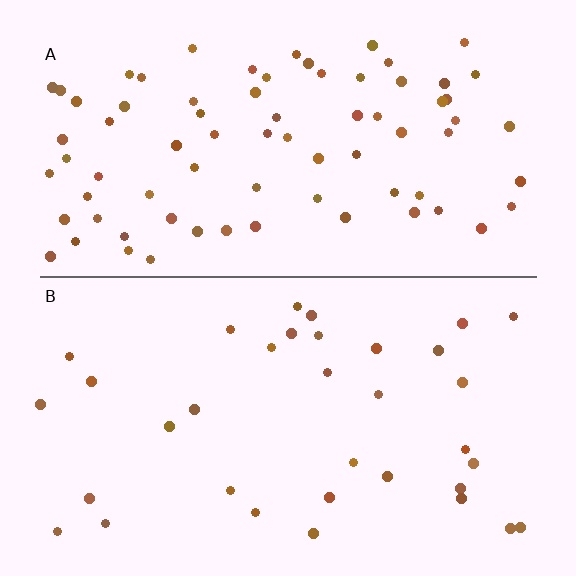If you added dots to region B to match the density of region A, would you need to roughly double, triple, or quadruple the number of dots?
Approximately double.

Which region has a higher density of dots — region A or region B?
A (the top).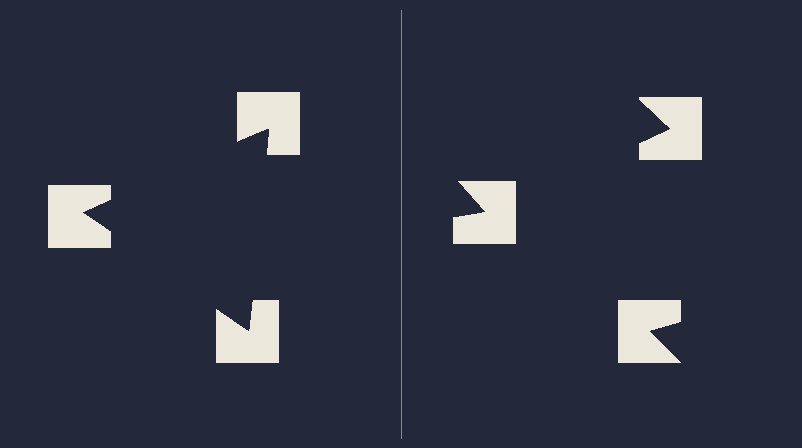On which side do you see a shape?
An illusory triangle appears on the left side. On the right side the wedge cuts are rotated, so no coherent shape forms.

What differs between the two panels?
The notched squares are positioned identically on both sides; only the wedge orientations differ. On the left they align to a triangle; on the right they are misaligned.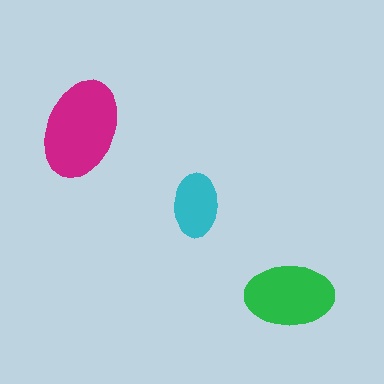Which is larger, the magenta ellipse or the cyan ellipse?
The magenta one.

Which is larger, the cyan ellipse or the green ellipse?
The green one.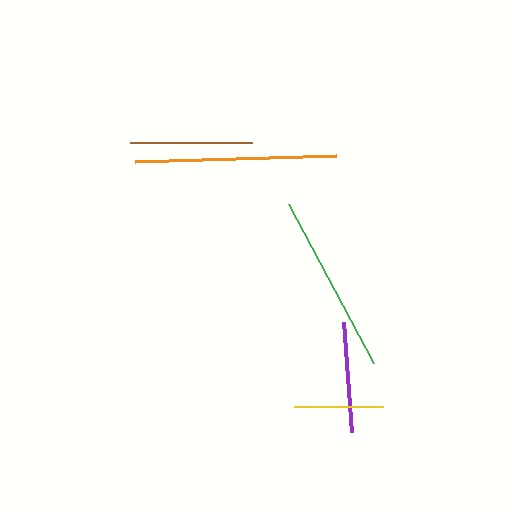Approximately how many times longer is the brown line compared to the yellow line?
The brown line is approximately 1.4 times the length of the yellow line.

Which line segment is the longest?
The orange line is the longest at approximately 201 pixels.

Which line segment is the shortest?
The yellow line is the shortest at approximately 89 pixels.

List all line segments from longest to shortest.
From longest to shortest: orange, green, brown, purple, yellow.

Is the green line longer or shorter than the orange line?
The orange line is longer than the green line.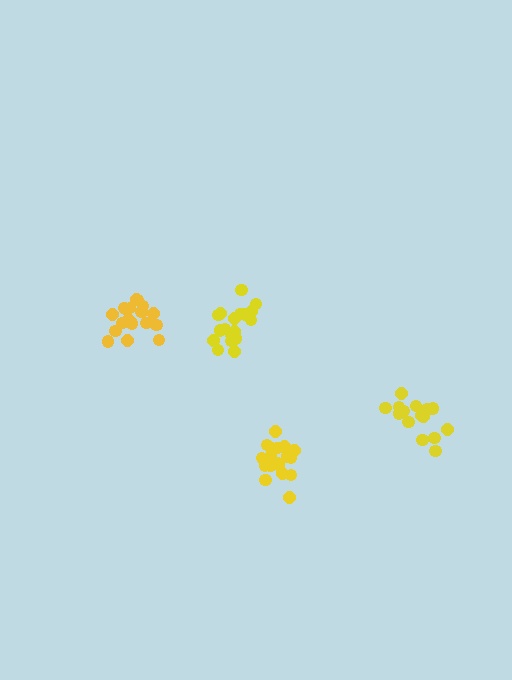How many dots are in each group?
Group 1: 19 dots, Group 2: 18 dots, Group 3: 16 dots, Group 4: 19 dots (72 total).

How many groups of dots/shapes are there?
There are 4 groups.